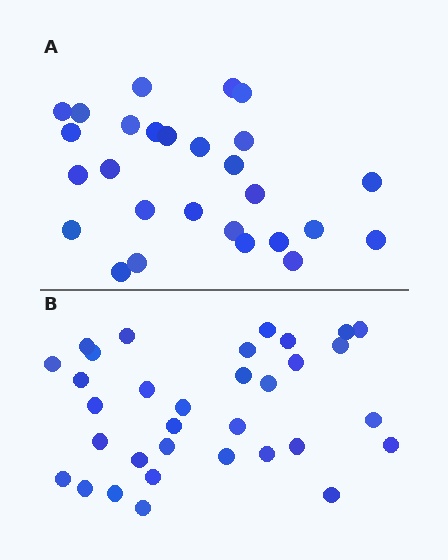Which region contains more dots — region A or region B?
Region B (the bottom region) has more dots.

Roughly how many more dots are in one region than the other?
Region B has about 6 more dots than region A.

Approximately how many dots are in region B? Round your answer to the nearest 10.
About 30 dots. (The exact count is 33, which rounds to 30.)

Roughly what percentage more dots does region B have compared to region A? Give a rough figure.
About 20% more.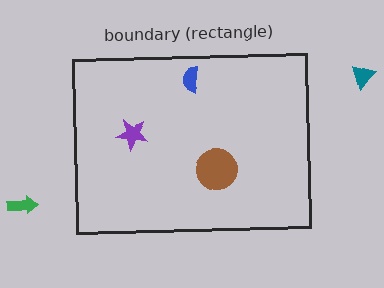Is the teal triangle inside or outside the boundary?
Outside.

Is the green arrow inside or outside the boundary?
Outside.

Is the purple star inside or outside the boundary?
Inside.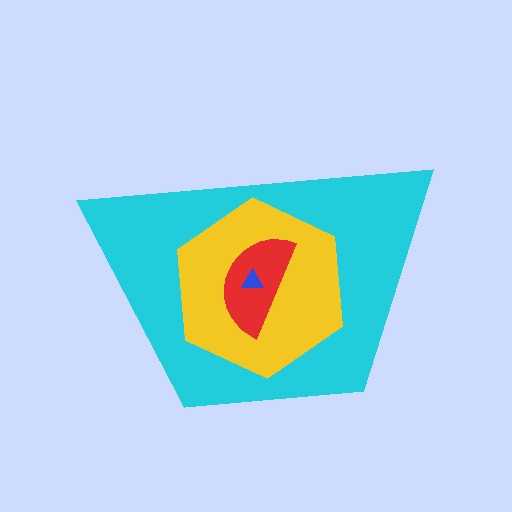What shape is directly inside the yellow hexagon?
The red semicircle.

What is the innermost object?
The blue triangle.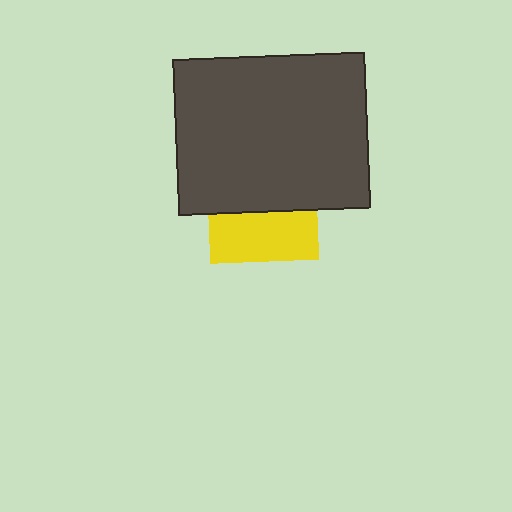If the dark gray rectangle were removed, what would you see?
You would see the complete yellow square.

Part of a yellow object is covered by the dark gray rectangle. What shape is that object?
It is a square.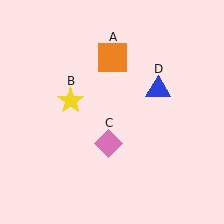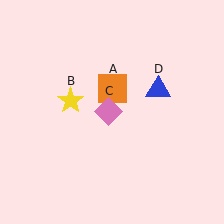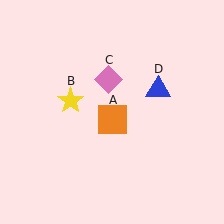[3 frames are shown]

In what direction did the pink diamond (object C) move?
The pink diamond (object C) moved up.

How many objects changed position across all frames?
2 objects changed position: orange square (object A), pink diamond (object C).